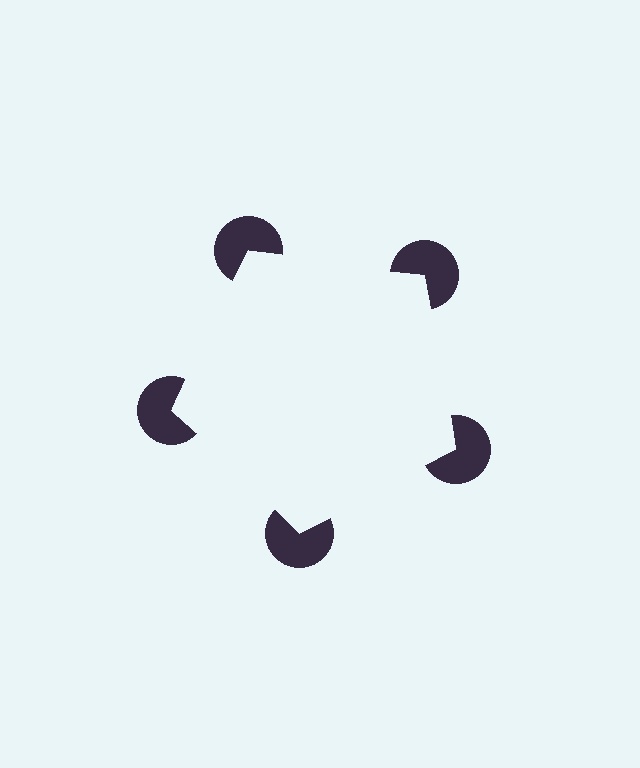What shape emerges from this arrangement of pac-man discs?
An illusory pentagon — its edges are inferred from the aligned wedge cuts in the pac-man discs, not physically drawn.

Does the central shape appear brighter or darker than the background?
It typically appears slightly brighter than the background, even though no actual brightness change is drawn.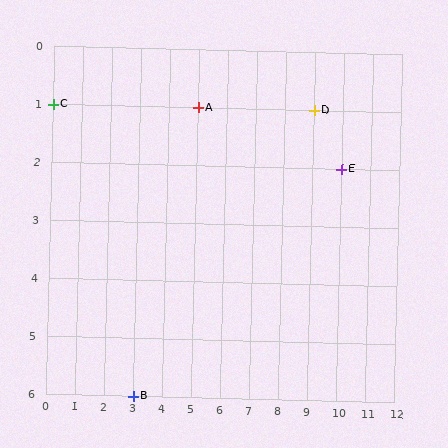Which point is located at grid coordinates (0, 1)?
Point C is at (0, 1).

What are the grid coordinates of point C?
Point C is at grid coordinates (0, 1).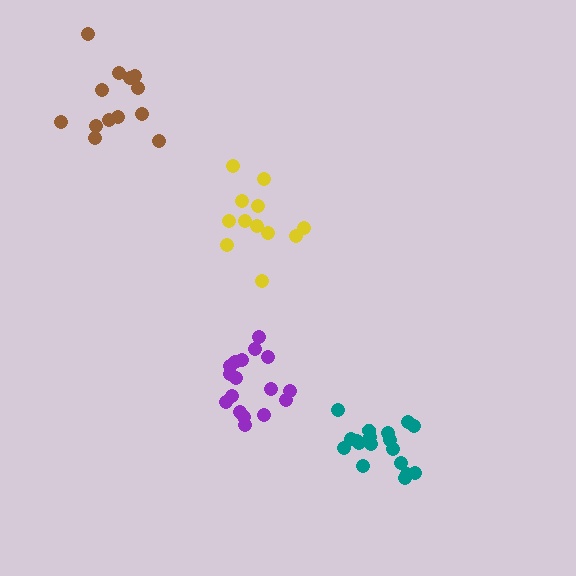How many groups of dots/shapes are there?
There are 4 groups.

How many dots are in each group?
Group 1: 17 dots, Group 2: 12 dots, Group 3: 13 dots, Group 4: 18 dots (60 total).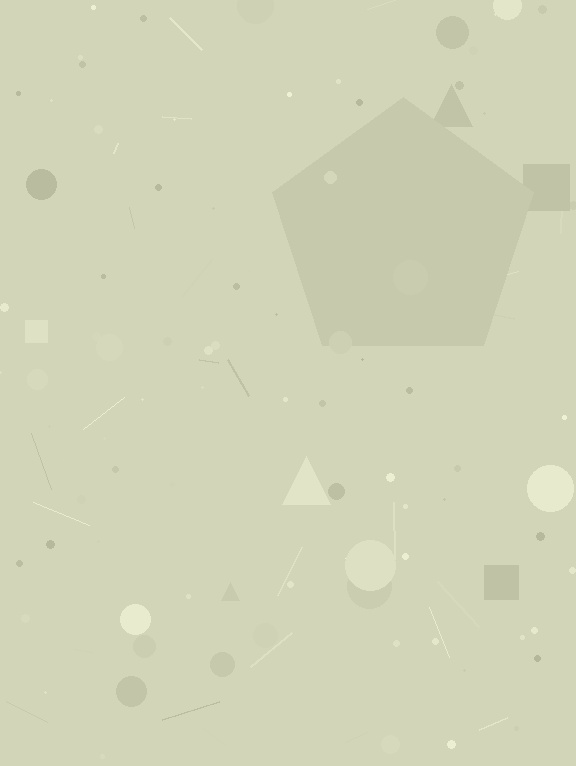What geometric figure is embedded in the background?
A pentagon is embedded in the background.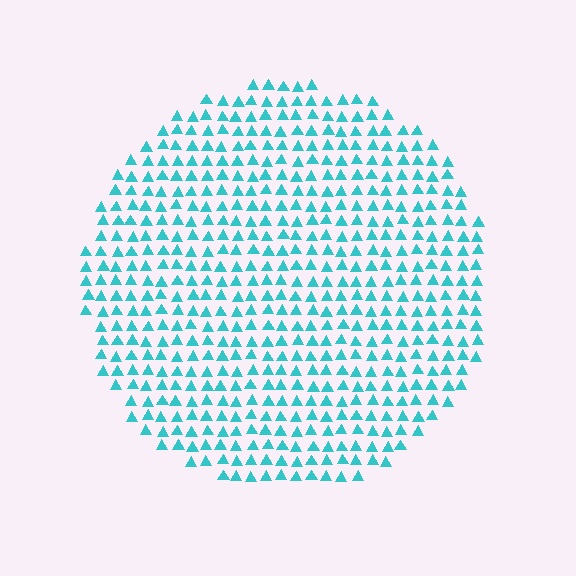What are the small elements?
The small elements are triangles.